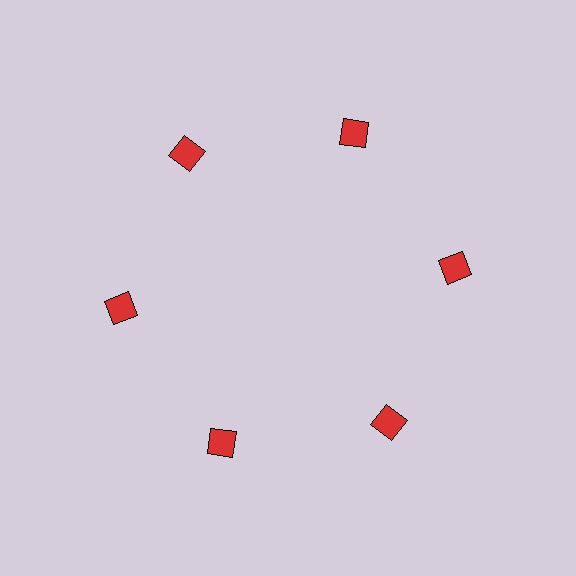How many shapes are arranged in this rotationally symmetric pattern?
There are 6 shapes, arranged in 6 groups of 1.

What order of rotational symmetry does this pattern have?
This pattern has 6-fold rotational symmetry.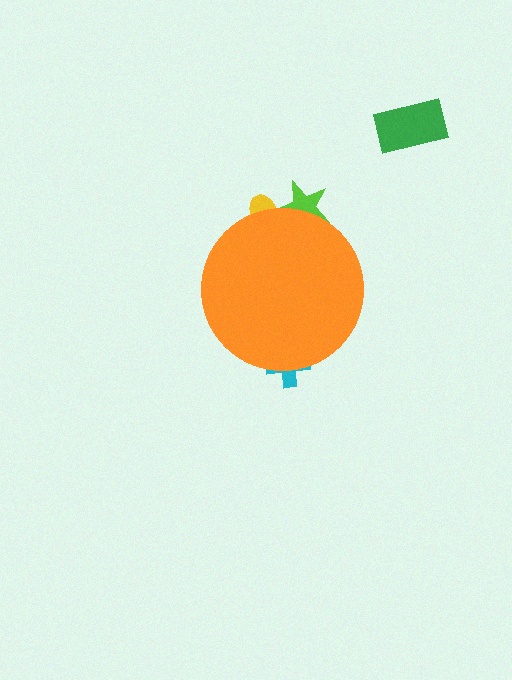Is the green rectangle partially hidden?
No, the green rectangle is fully visible.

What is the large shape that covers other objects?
An orange circle.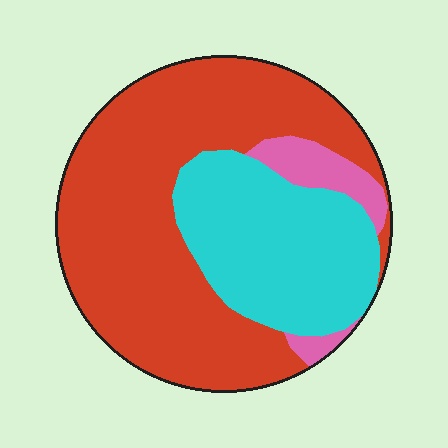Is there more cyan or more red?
Red.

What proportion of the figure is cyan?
Cyan takes up about one third (1/3) of the figure.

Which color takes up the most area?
Red, at roughly 60%.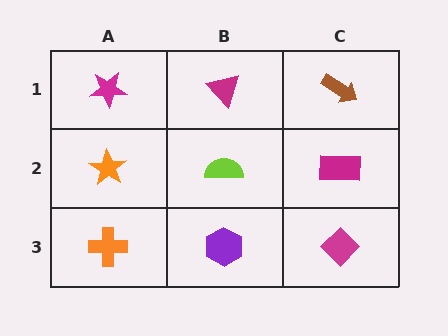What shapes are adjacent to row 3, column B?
A lime semicircle (row 2, column B), an orange cross (row 3, column A), a magenta diamond (row 3, column C).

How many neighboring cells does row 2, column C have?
3.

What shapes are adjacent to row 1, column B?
A lime semicircle (row 2, column B), a magenta star (row 1, column A), a brown arrow (row 1, column C).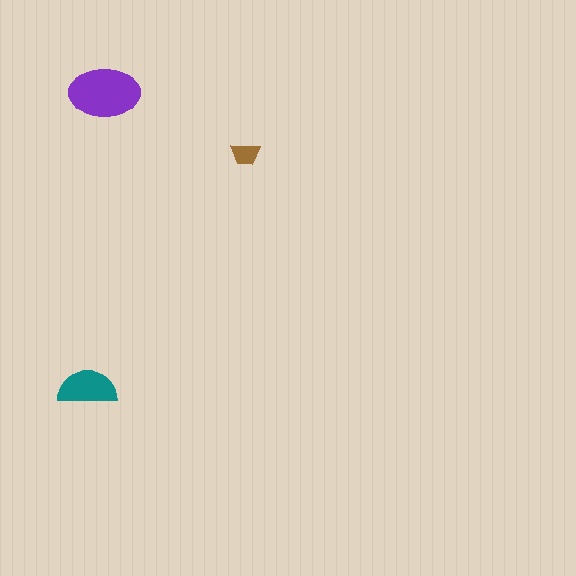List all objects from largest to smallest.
The purple ellipse, the teal semicircle, the brown trapezoid.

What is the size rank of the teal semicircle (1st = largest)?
2nd.